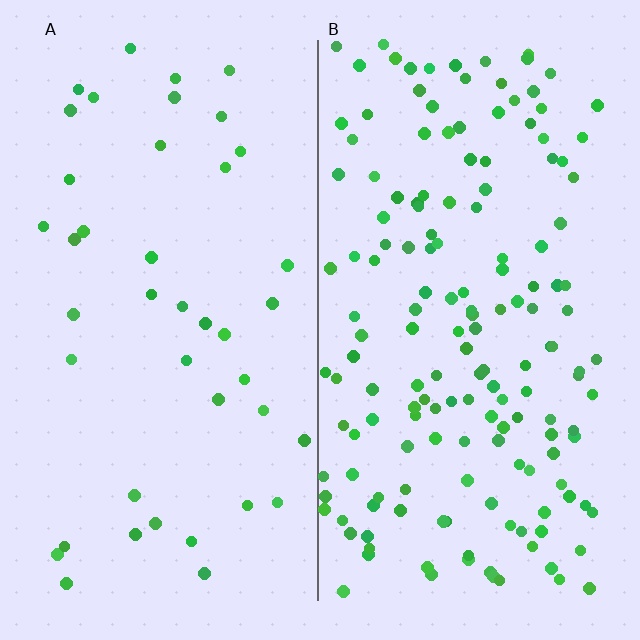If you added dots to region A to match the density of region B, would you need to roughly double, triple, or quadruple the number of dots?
Approximately quadruple.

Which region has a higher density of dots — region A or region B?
B (the right).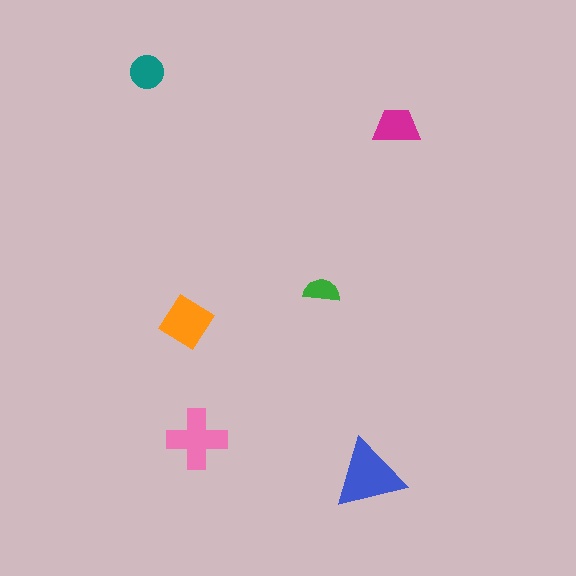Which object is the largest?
The blue triangle.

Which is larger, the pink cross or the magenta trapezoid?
The pink cross.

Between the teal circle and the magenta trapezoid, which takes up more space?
The magenta trapezoid.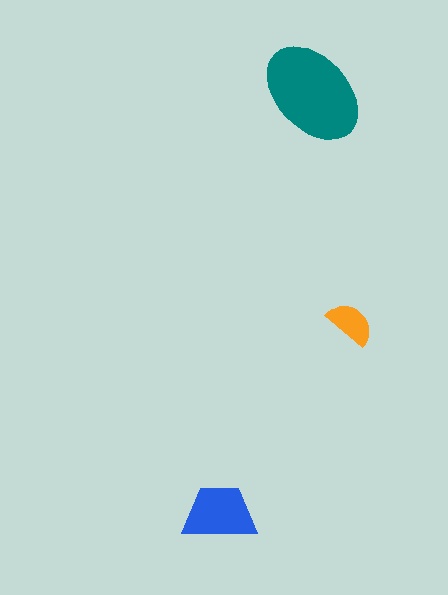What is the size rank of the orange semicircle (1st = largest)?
3rd.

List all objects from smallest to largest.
The orange semicircle, the blue trapezoid, the teal ellipse.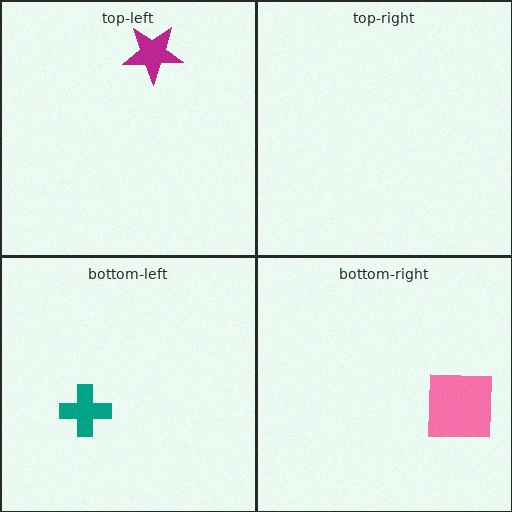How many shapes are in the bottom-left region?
1.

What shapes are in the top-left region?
The magenta star.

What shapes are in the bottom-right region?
The pink square.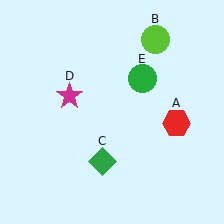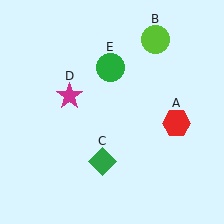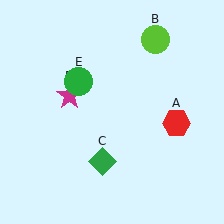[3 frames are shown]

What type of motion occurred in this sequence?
The green circle (object E) rotated counterclockwise around the center of the scene.